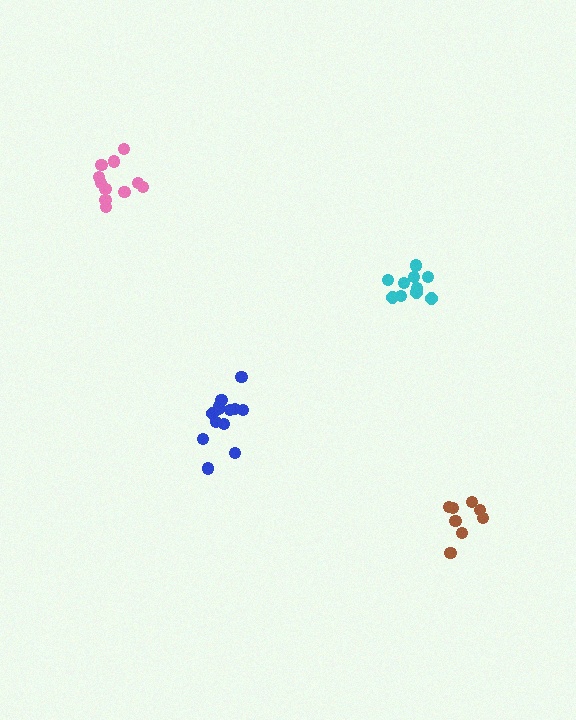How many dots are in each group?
Group 1: 8 dots, Group 2: 13 dots, Group 3: 11 dots, Group 4: 10 dots (42 total).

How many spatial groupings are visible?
There are 4 spatial groupings.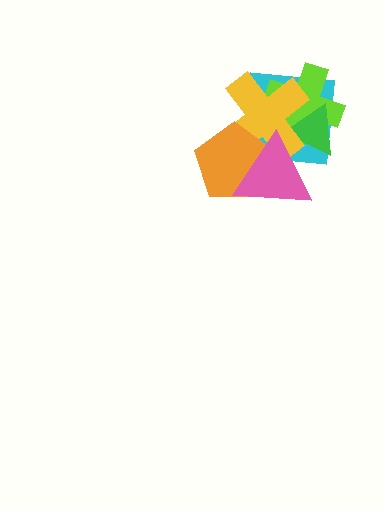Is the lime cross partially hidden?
Yes, it is partially covered by another shape.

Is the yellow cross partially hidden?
Yes, it is partially covered by another shape.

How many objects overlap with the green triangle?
4 objects overlap with the green triangle.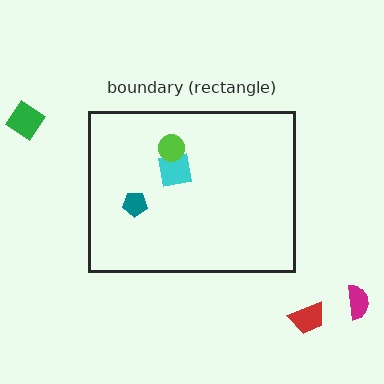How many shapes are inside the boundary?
3 inside, 3 outside.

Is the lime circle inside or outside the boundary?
Inside.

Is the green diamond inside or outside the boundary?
Outside.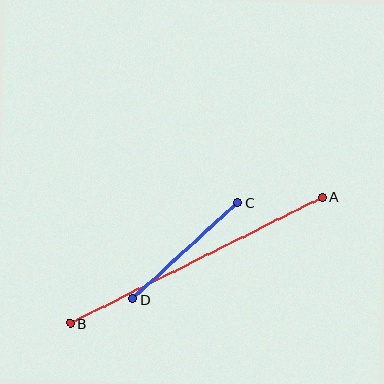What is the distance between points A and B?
The distance is approximately 282 pixels.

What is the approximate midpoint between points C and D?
The midpoint is at approximately (185, 251) pixels.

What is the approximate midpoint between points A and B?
The midpoint is at approximately (196, 260) pixels.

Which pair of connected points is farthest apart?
Points A and B are farthest apart.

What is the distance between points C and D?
The distance is approximately 143 pixels.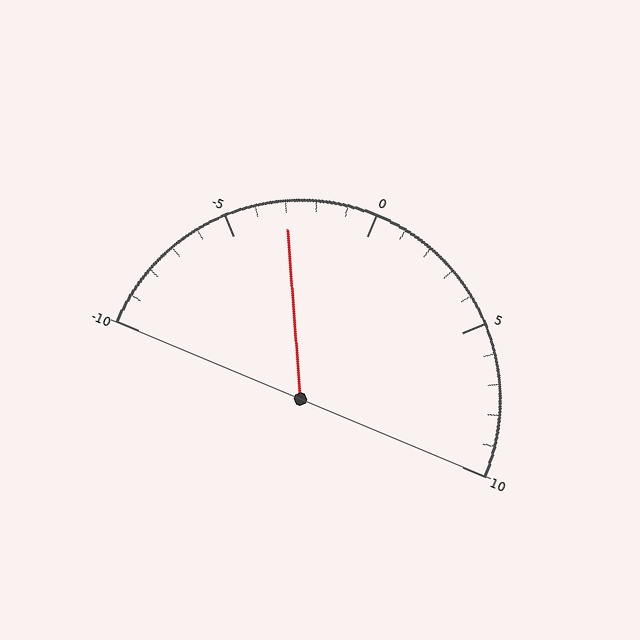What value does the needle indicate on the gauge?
The needle indicates approximately -3.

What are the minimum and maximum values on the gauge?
The gauge ranges from -10 to 10.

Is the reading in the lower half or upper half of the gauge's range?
The reading is in the lower half of the range (-10 to 10).